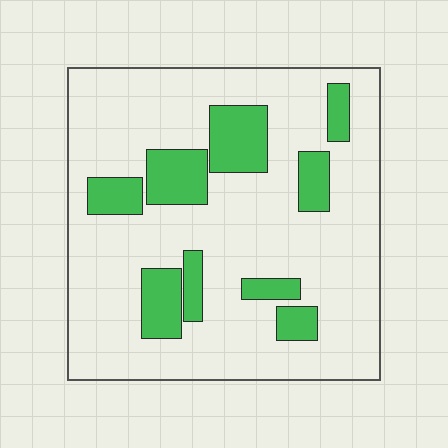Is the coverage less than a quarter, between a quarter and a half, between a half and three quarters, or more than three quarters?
Less than a quarter.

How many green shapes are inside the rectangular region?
9.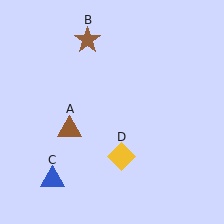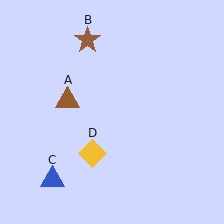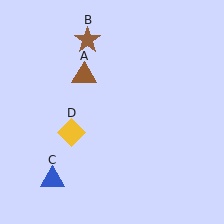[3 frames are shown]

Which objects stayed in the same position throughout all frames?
Brown star (object B) and blue triangle (object C) remained stationary.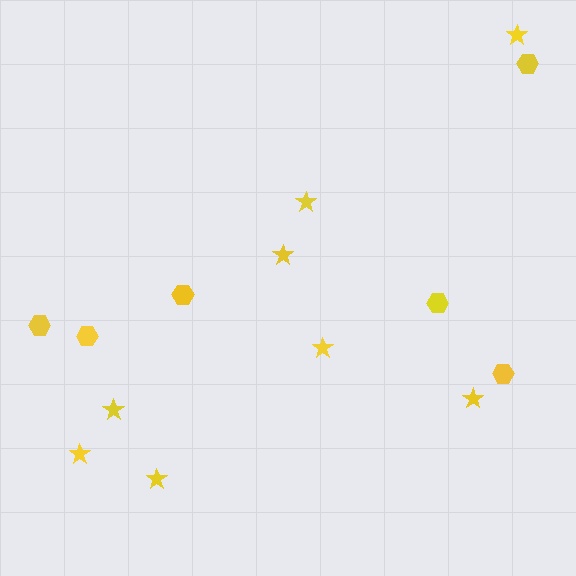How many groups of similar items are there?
There are 2 groups: one group of stars (8) and one group of hexagons (6).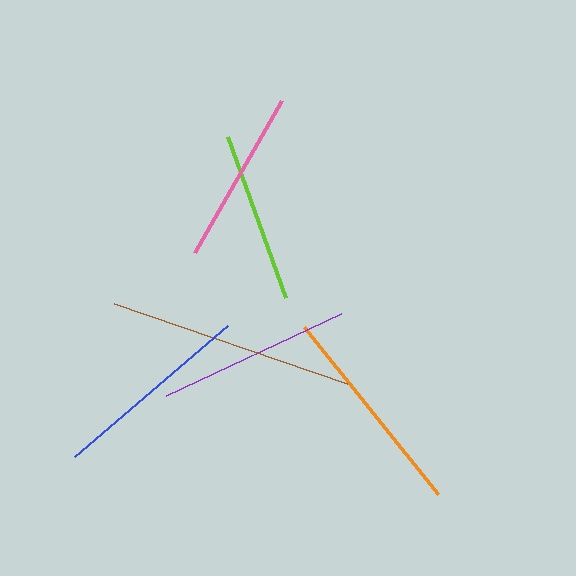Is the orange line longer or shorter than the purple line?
The orange line is longer than the purple line.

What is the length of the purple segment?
The purple segment is approximately 193 pixels long.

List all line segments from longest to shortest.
From longest to shortest: brown, orange, blue, purple, pink, lime.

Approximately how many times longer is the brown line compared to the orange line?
The brown line is approximately 1.1 times the length of the orange line.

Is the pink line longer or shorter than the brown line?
The brown line is longer than the pink line.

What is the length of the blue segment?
The blue segment is approximately 202 pixels long.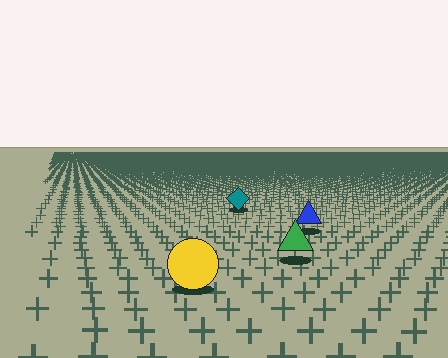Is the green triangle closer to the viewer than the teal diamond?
Yes. The green triangle is closer — you can tell from the texture gradient: the ground texture is coarser near it.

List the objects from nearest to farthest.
From nearest to farthest: the yellow circle, the green triangle, the blue triangle, the teal diamond.